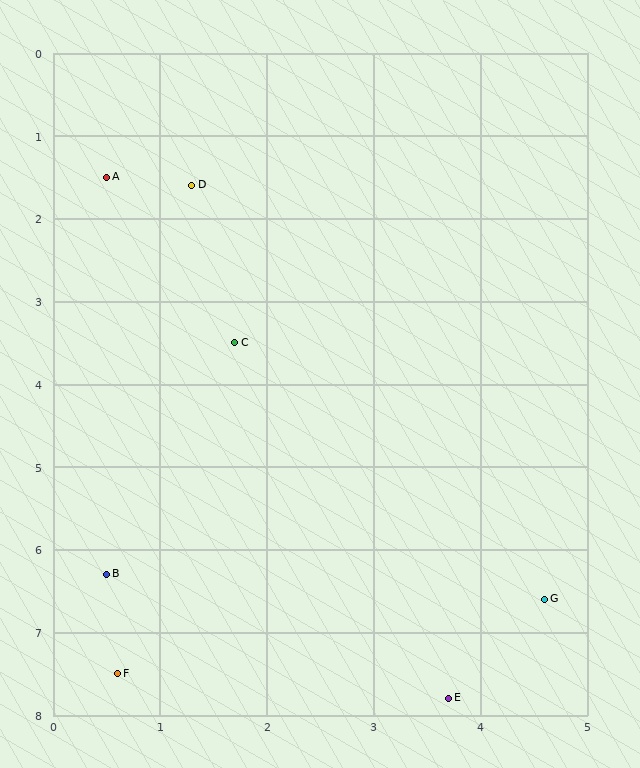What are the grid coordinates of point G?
Point G is at approximately (4.6, 6.6).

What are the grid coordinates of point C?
Point C is at approximately (1.7, 3.5).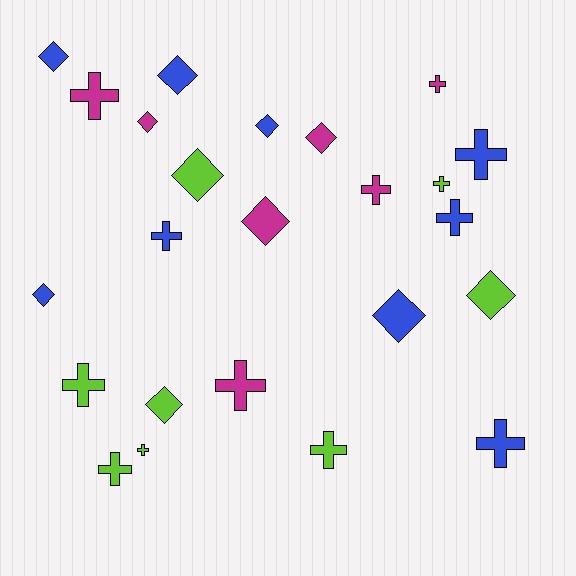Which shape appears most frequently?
Cross, with 13 objects.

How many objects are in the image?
There are 24 objects.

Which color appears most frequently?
Blue, with 9 objects.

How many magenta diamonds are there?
There are 3 magenta diamonds.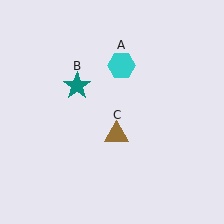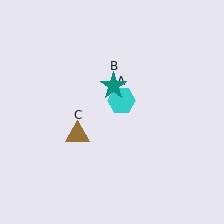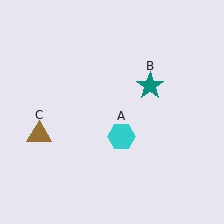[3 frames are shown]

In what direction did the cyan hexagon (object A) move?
The cyan hexagon (object A) moved down.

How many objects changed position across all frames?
3 objects changed position: cyan hexagon (object A), teal star (object B), brown triangle (object C).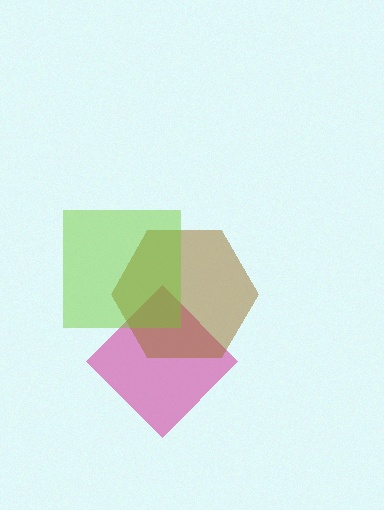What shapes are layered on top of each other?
The layered shapes are: a magenta diamond, a brown hexagon, a lime square.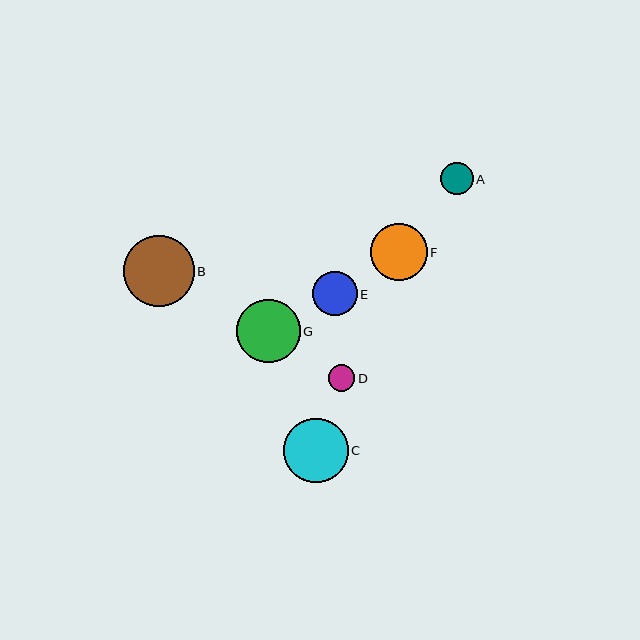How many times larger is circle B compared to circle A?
Circle B is approximately 2.2 times the size of circle A.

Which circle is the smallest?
Circle D is the smallest with a size of approximately 26 pixels.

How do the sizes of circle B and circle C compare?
Circle B and circle C are approximately the same size.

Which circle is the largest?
Circle B is the largest with a size of approximately 71 pixels.